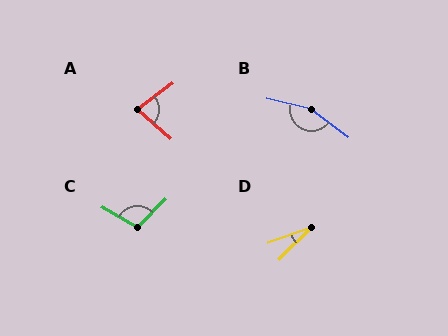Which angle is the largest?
B, at approximately 155 degrees.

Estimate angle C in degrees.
Approximately 105 degrees.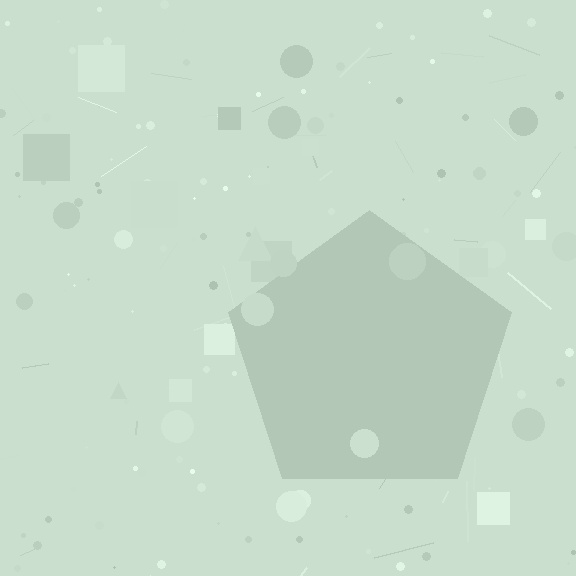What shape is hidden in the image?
A pentagon is hidden in the image.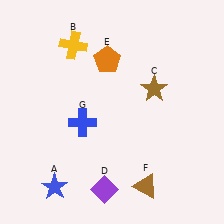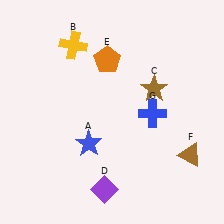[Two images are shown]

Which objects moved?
The objects that moved are: the blue star (A), the brown triangle (F), the blue cross (G).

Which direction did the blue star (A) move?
The blue star (A) moved up.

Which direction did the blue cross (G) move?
The blue cross (G) moved right.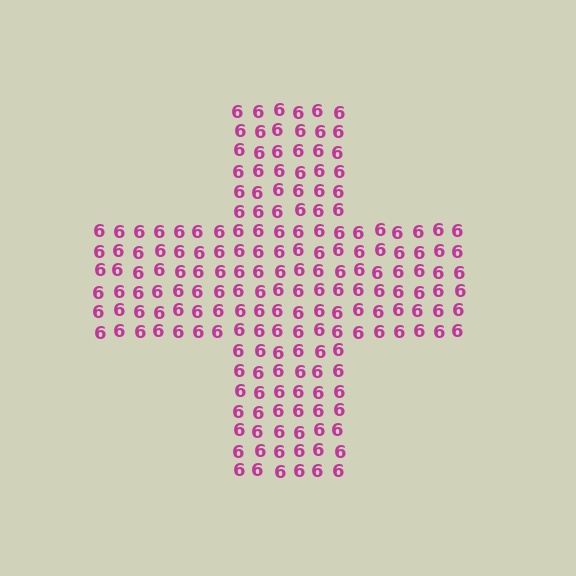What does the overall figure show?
The overall figure shows a cross.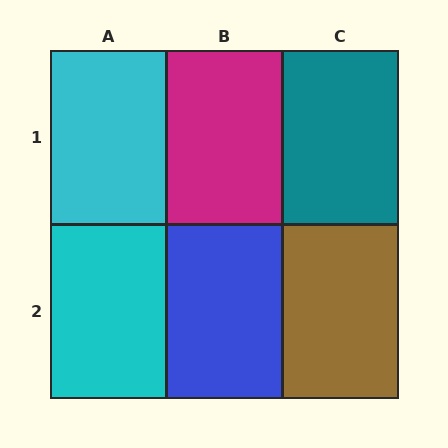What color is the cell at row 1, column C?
Teal.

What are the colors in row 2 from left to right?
Cyan, blue, brown.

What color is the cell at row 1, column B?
Magenta.